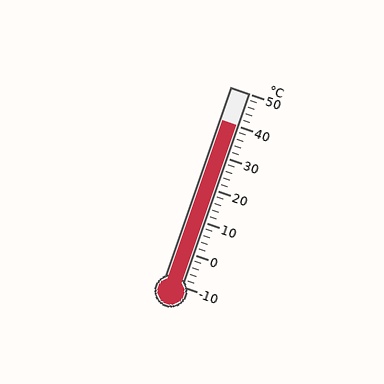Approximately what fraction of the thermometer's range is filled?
The thermometer is filled to approximately 85% of its range.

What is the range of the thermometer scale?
The thermometer scale ranges from -10°C to 50°C.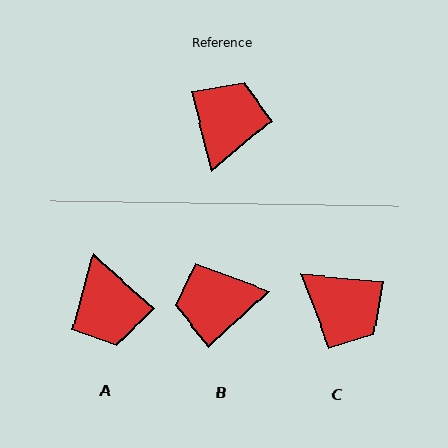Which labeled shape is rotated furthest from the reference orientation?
A, about 145 degrees away.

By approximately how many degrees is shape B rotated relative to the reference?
Approximately 119 degrees counter-clockwise.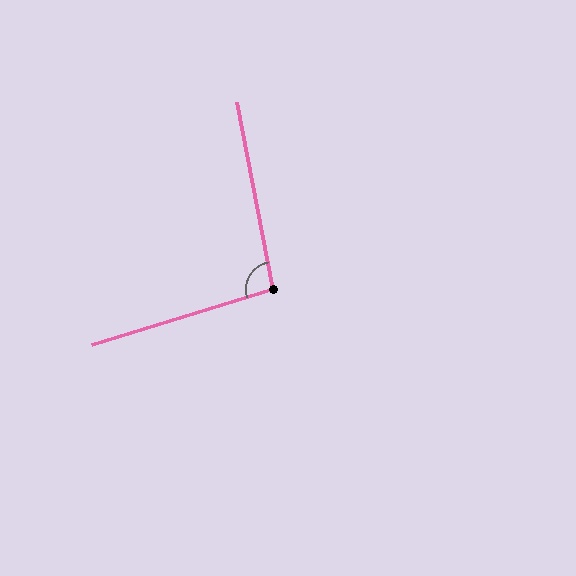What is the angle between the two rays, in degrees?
Approximately 96 degrees.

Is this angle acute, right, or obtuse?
It is obtuse.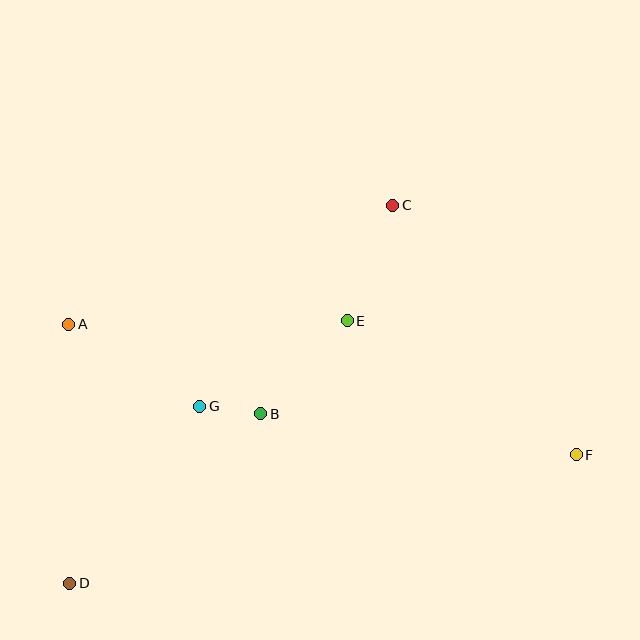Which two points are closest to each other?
Points B and G are closest to each other.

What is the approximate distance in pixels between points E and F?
The distance between E and F is approximately 265 pixels.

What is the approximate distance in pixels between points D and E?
The distance between D and E is approximately 382 pixels.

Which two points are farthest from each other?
Points A and F are farthest from each other.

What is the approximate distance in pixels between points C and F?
The distance between C and F is approximately 310 pixels.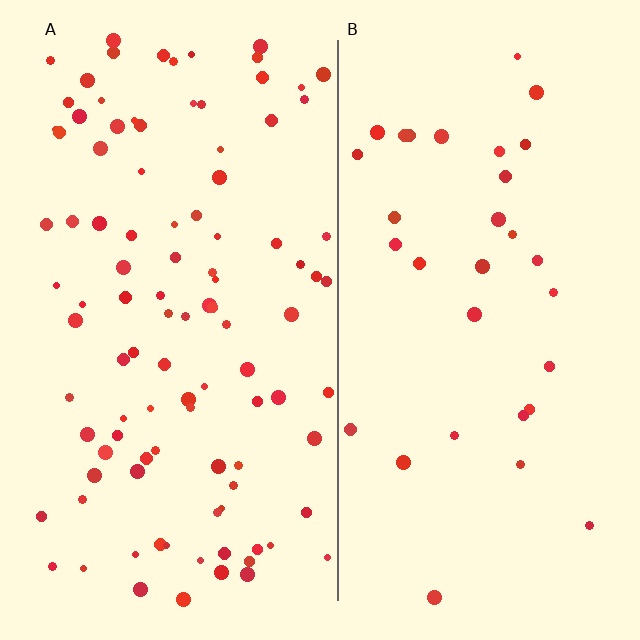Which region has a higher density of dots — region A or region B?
A (the left).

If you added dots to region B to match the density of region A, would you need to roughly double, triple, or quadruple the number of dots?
Approximately triple.